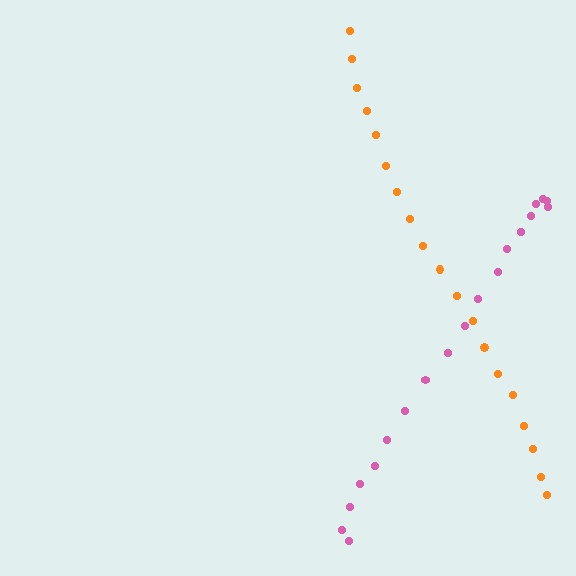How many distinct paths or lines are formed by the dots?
There are 2 distinct paths.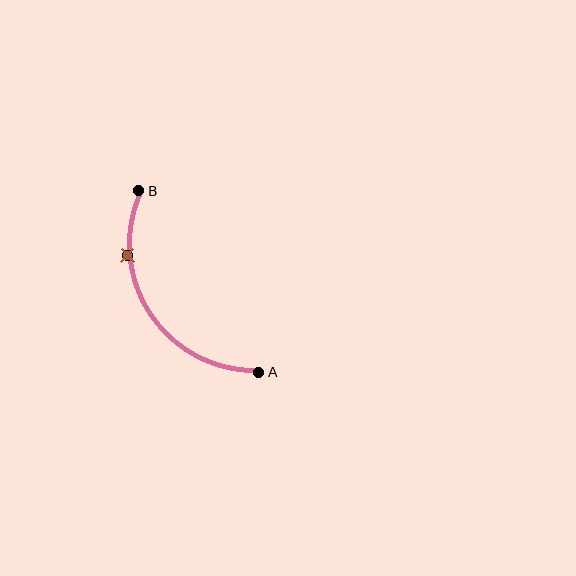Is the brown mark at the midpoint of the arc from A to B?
No. The brown mark lies on the arc but is closer to endpoint B. The arc midpoint would be at the point on the curve equidistant along the arc from both A and B.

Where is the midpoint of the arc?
The arc midpoint is the point on the curve farthest from the straight line joining A and B. It sits to the left of that line.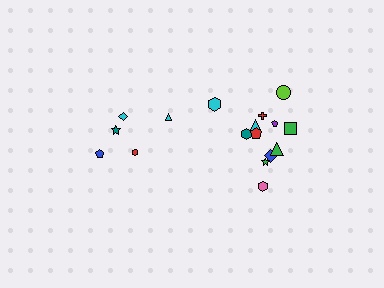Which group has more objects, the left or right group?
The right group.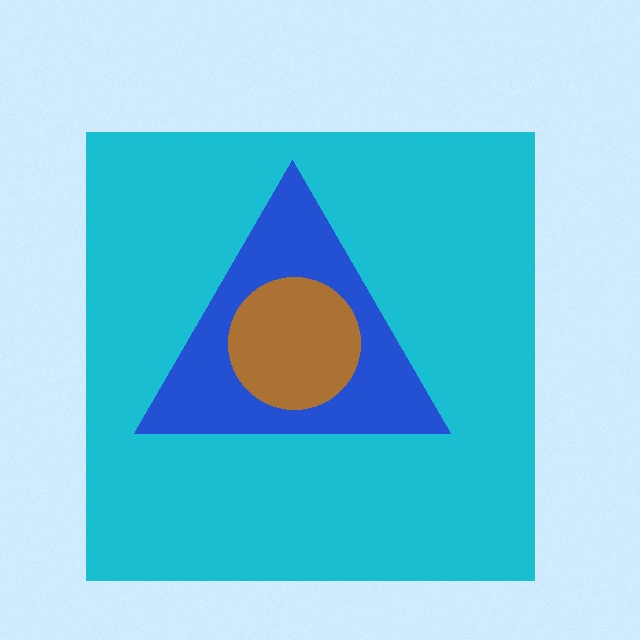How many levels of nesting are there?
3.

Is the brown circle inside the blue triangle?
Yes.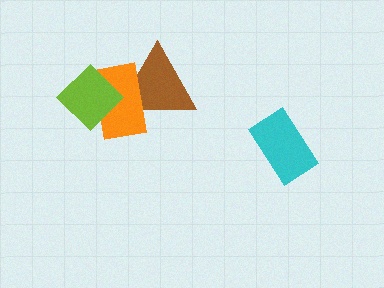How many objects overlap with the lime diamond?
2 objects overlap with the lime diamond.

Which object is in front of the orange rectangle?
The lime diamond is in front of the orange rectangle.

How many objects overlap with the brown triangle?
2 objects overlap with the brown triangle.